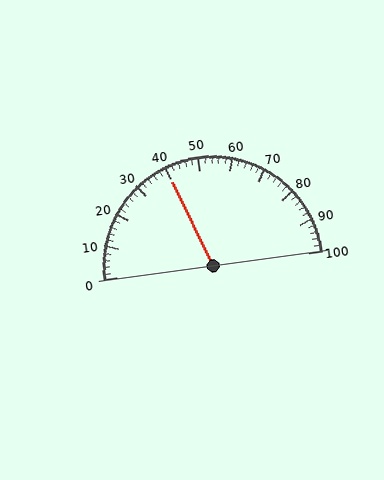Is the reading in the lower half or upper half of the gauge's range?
The reading is in the lower half of the range (0 to 100).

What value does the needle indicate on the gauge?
The needle indicates approximately 40.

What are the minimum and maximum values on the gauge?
The gauge ranges from 0 to 100.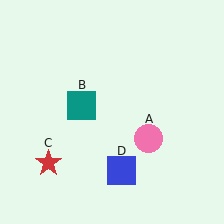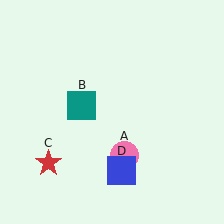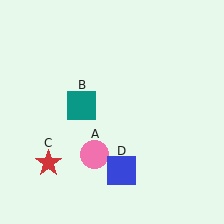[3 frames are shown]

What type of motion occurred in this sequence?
The pink circle (object A) rotated clockwise around the center of the scene.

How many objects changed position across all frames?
1 object changed position: pink circle (object A).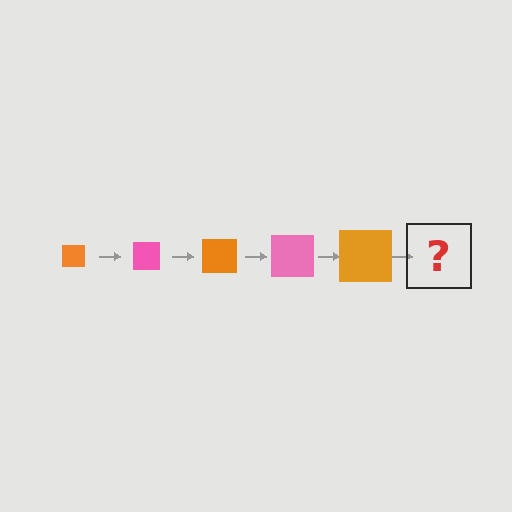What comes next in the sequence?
The next element should be a pink square, larger than the previous one.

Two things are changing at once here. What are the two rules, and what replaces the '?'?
The two rules are that the square grows larger each step and the color cycles through orange and pink. The '?' should be a pink square, larger than the previous one.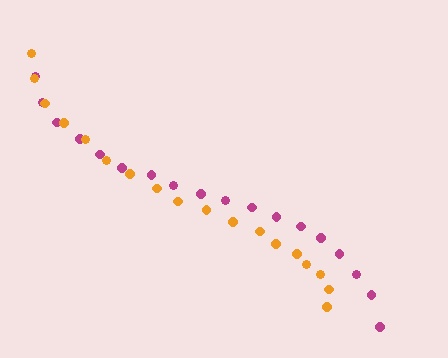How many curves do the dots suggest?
There are 2 distinct paths.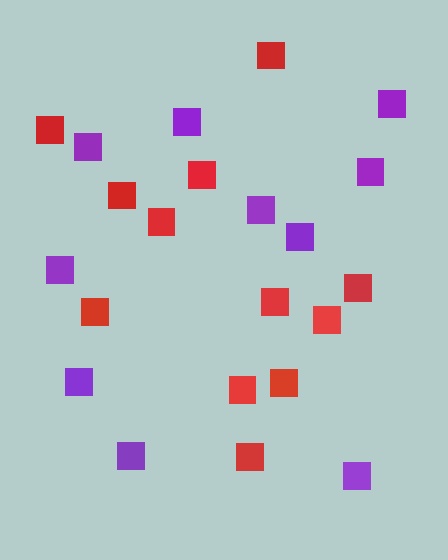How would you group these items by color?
There are 2 groups: one group of purple squares (10) and one group of red squares (12).